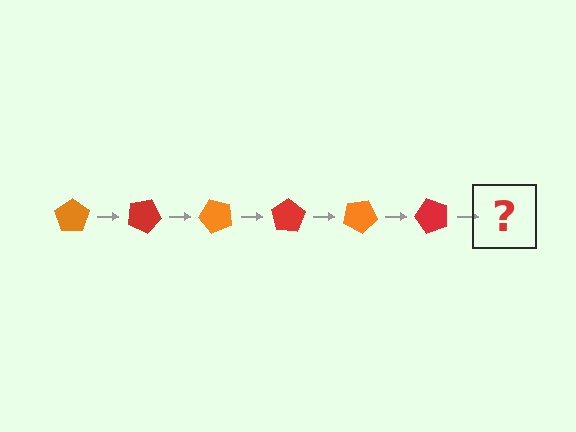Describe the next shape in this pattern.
It should be an orange pentagon, rotated 150 degrees from the start.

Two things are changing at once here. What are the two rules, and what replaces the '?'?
The two rules are that it rotates 25 degrees each step and the color cycles through orange and red. The '?' should be an orange pentagon, rotated 150 degrees from the start.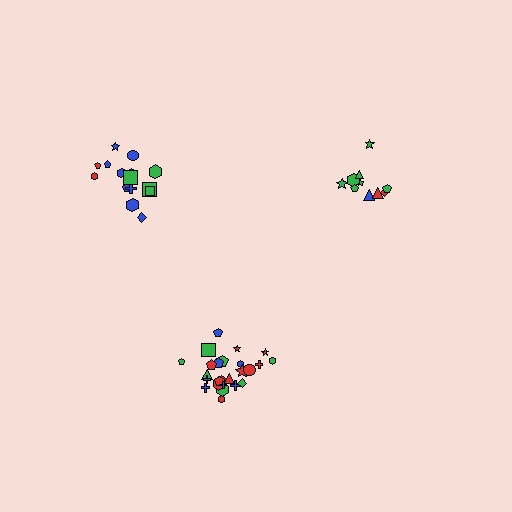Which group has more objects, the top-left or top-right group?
The top-left group.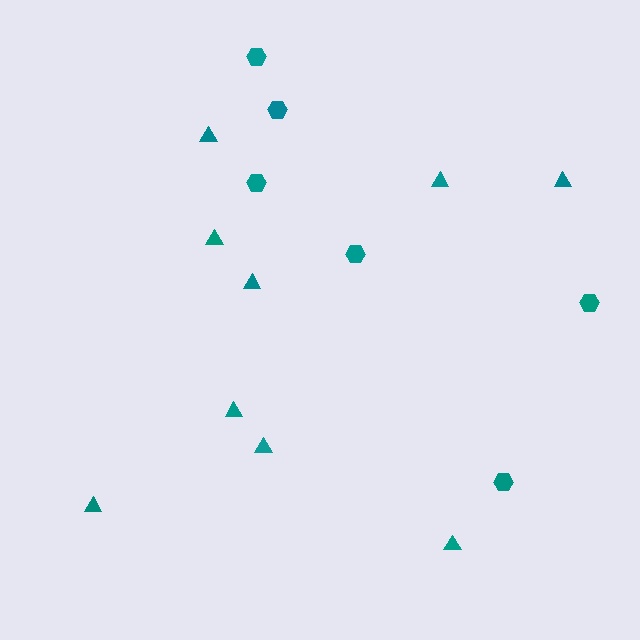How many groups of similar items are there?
There are 2 groups: one group of hexagons (6) and one group of triangles (9).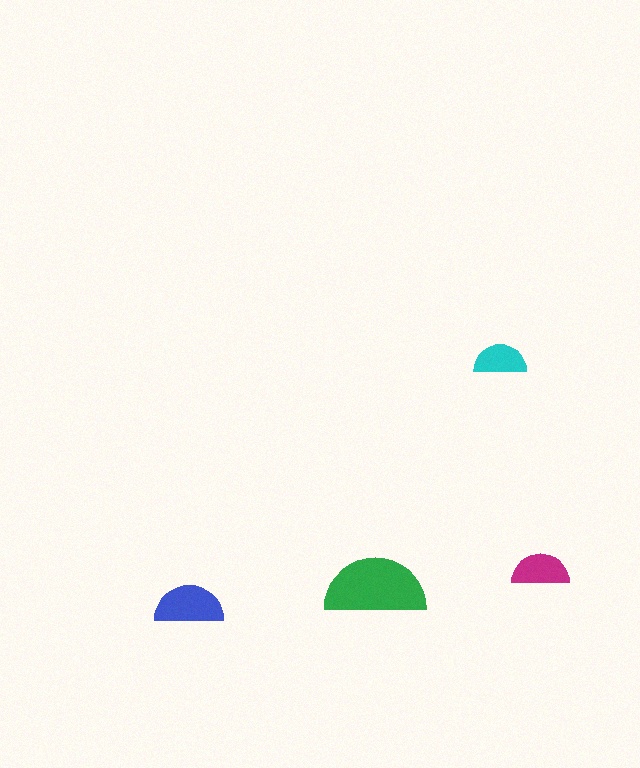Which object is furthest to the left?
The blue semicircle is leftmost.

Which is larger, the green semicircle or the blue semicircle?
The green one.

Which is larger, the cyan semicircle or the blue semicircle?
The blue one.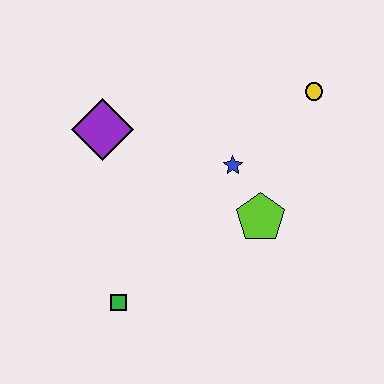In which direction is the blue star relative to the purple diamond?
The blue star is to the right of the purple diamond.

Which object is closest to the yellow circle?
The blue star is closest to the yellow circle.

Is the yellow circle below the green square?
No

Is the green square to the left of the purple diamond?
No